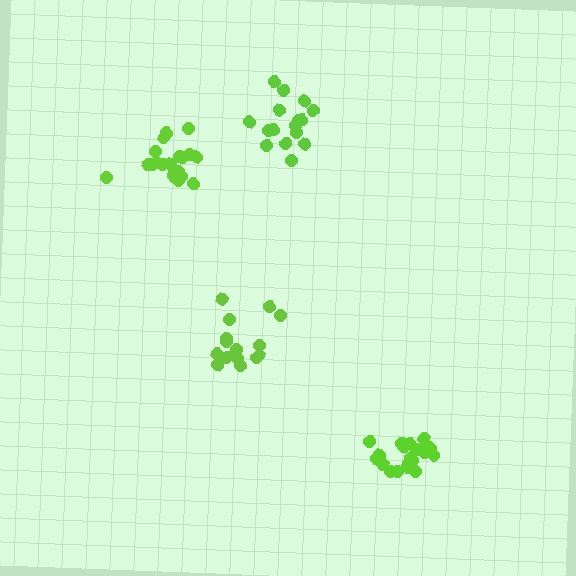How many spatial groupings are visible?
There are 4 spatial groupings.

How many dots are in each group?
Group 1: 15 dots, Group 2: 16 dots, Group 3: 21 dots, Group 4: 20 dots (72 total).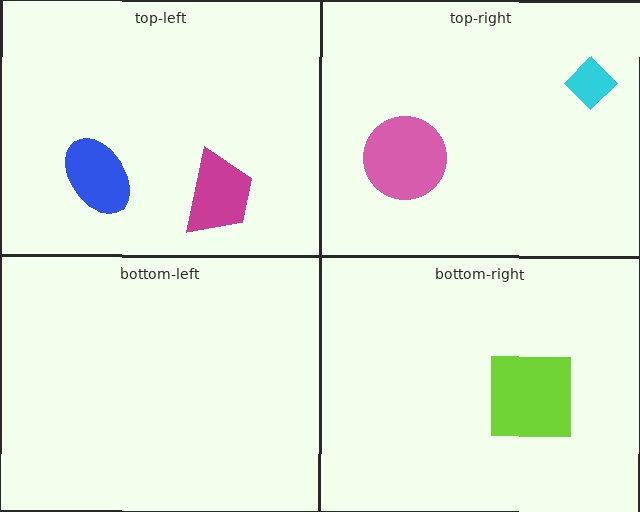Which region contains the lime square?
The bottom-right region.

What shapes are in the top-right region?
The cyan diamond, the pink circle.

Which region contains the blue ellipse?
The top-left region.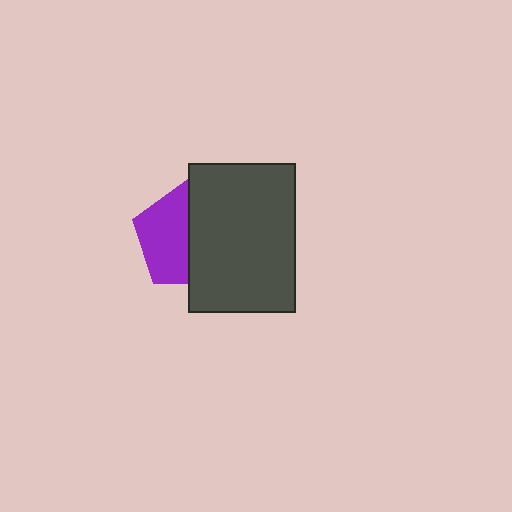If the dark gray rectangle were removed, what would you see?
You would see the complete purple pentagon.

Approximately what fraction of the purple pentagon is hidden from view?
Roughly 50% of the purple pentagon is hidden behind the dark gray rectangle.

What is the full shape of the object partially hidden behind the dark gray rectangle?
The partially hidden object is a purple pentagon.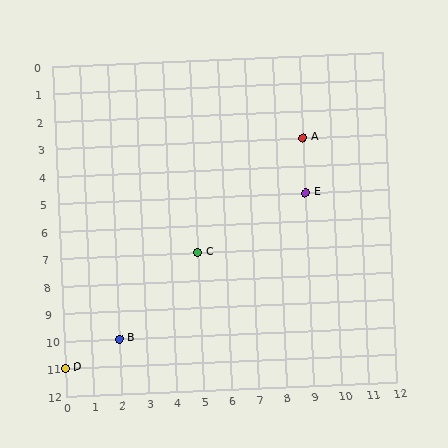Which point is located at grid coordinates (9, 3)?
Point A is at (9, 3).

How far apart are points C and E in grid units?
Points C and E are 4 columns and 2 rows apart (about 4.5 grid units diagonally).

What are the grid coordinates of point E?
Point E is at grid coordinates (9, 5).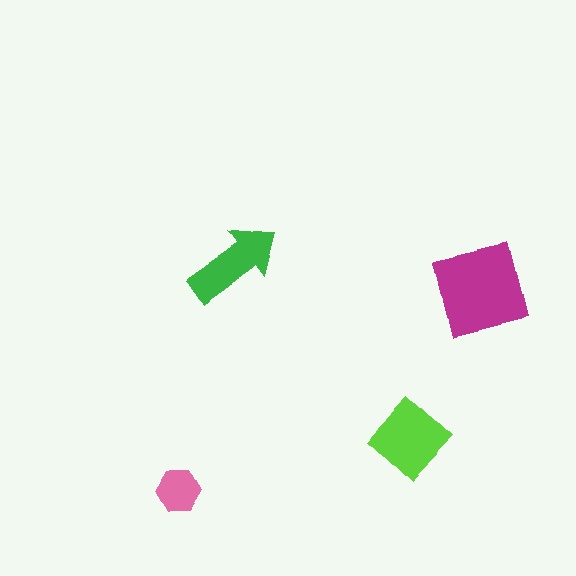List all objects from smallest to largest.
The pink hexagon, the green arrow, the lime diamond, the magenta square.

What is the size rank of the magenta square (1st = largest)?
1st.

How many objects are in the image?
There are 4 objects in the image.